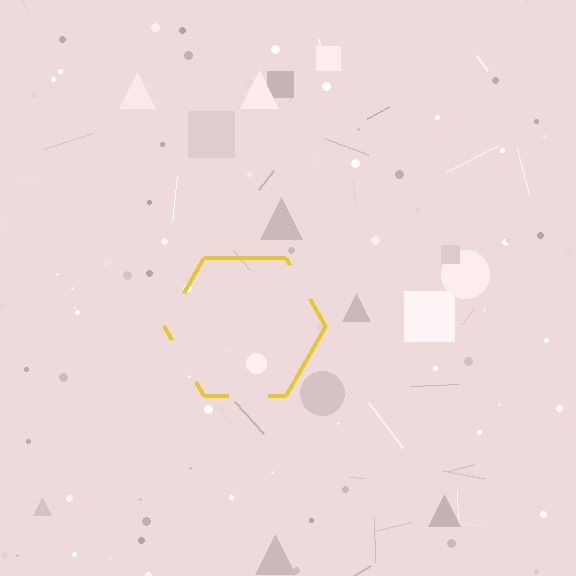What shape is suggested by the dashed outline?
The dashed outline suggests a hexagon.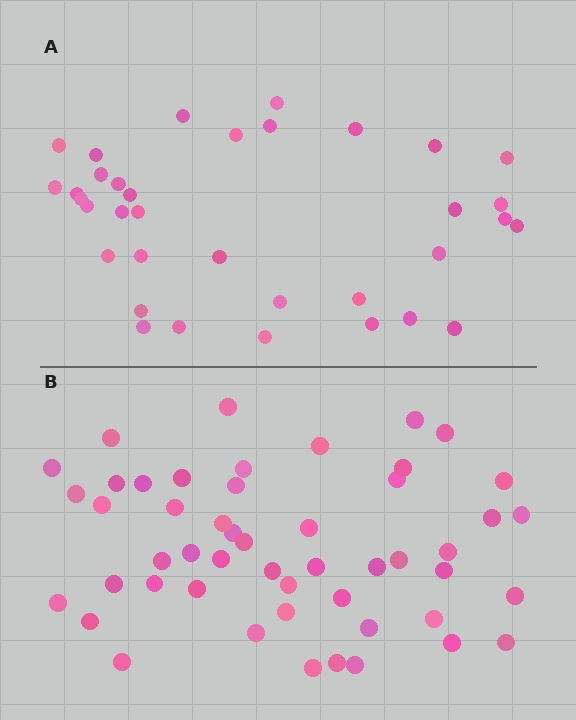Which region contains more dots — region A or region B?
Region B (the bottom region) has more dots.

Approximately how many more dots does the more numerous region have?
Region B has approximately 15 more dots than region A.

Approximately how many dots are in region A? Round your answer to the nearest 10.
About 40 dots. (The exact count is 35, which rounds to 40.)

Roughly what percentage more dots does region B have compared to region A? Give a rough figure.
About 45% more.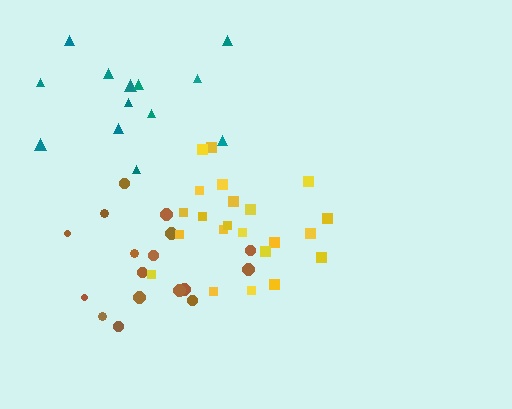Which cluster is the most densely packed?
Yellow.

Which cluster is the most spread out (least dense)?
Teal.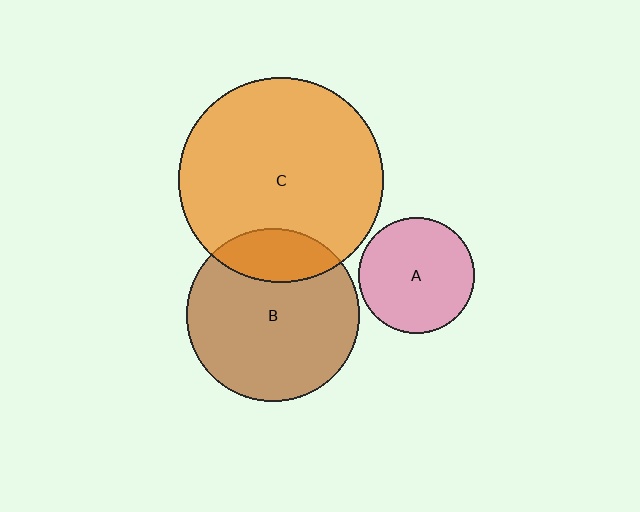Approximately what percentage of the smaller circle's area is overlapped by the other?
Approximately 20%.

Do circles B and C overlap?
Yes.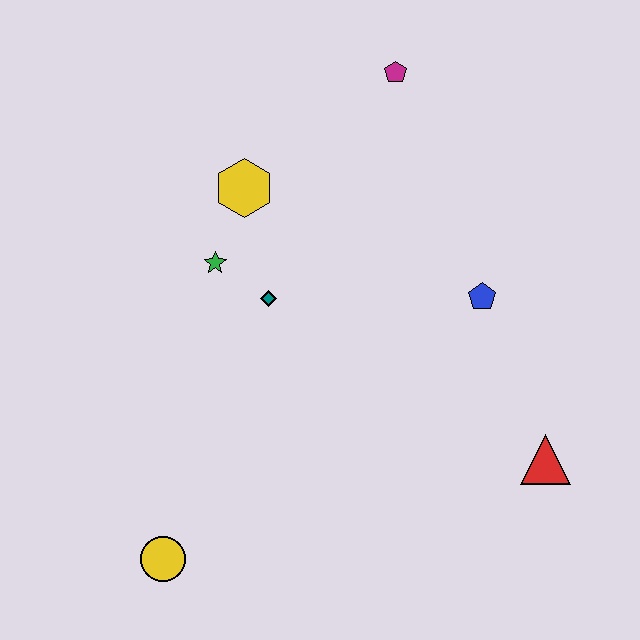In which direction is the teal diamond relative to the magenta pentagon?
The teal diamond is below the magenta pentagon.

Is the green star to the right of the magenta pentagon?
No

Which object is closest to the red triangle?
The blue pentagon is closest to the red triangle.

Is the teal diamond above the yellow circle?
Yes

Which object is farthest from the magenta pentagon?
The yellow circle is farthest from the magenta pentagon.